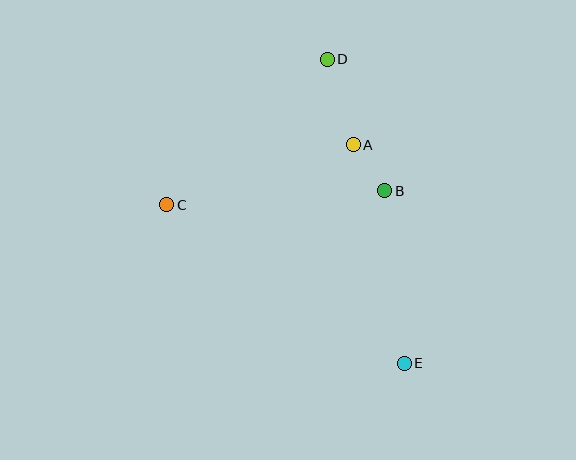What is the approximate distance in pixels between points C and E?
The distance between C and E is approximately 285 pixels.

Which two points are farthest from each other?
Points D and E are farthest from each other.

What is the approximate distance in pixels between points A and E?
The distance between A and E is approximately 224 pixels.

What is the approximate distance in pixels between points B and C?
The distance between B and C is approximately 219 pixels.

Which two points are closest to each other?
Points A and B are closest to each other.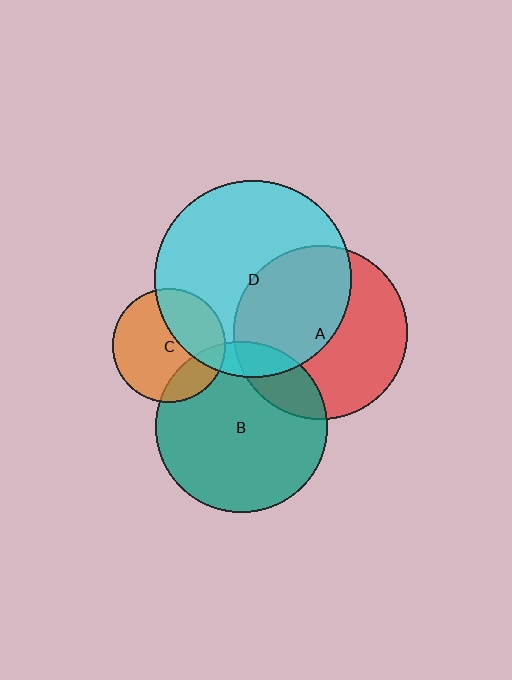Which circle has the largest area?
Circle D (cyan).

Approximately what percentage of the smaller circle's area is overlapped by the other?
Approximately 20%.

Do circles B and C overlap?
Yes.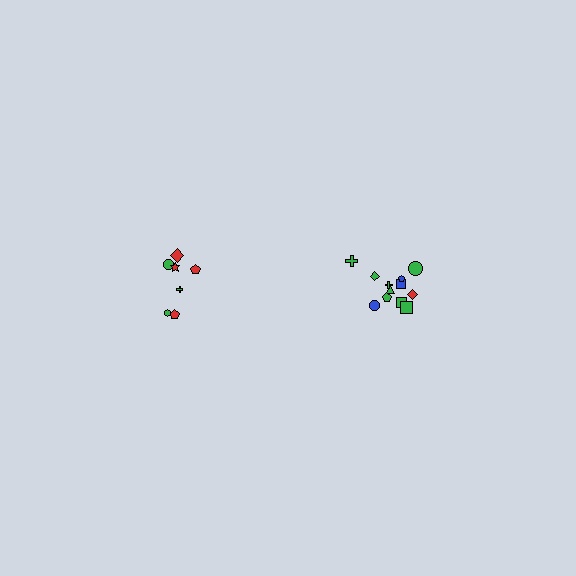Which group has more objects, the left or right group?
The right group.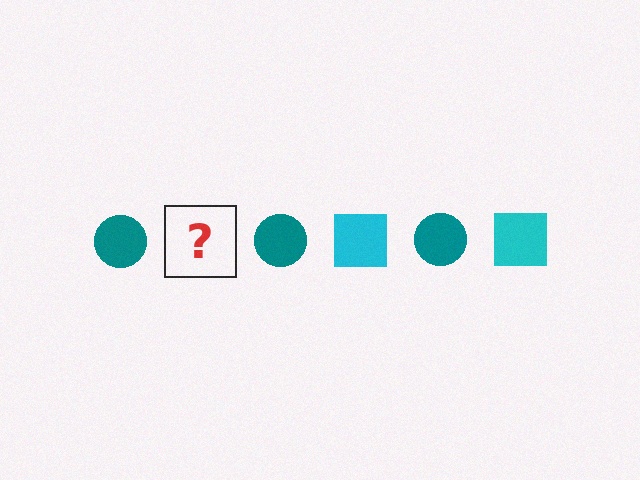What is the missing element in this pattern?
The missing element is a cyan square.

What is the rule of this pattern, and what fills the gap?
The rule is that the pattern alternates between teal circle and cyan square. The gap should be filled with a cyan square.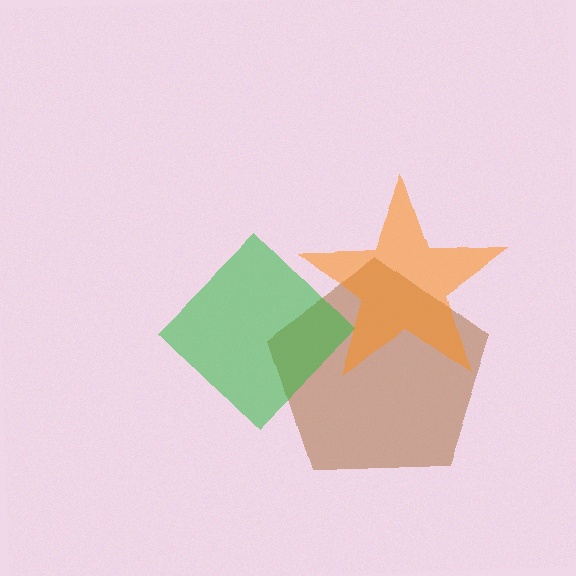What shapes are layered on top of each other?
The layered shapes are: a brown pentagon, an orange star, a green diamond.